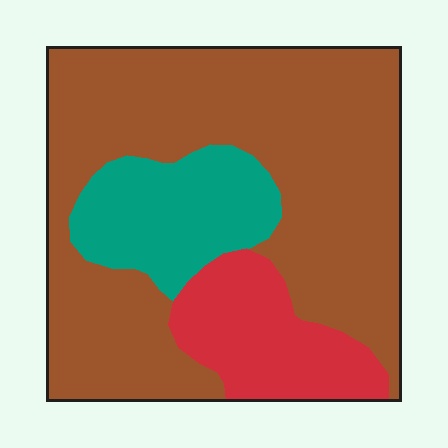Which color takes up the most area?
Brown, at roughly 65%.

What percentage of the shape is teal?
Teal takes up about one sixth (1/6) of the shape.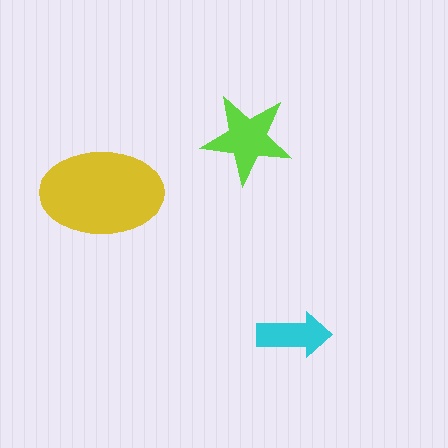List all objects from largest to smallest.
The yellow ellipse, the lime star, the cyan arrow.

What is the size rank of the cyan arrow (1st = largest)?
3rd.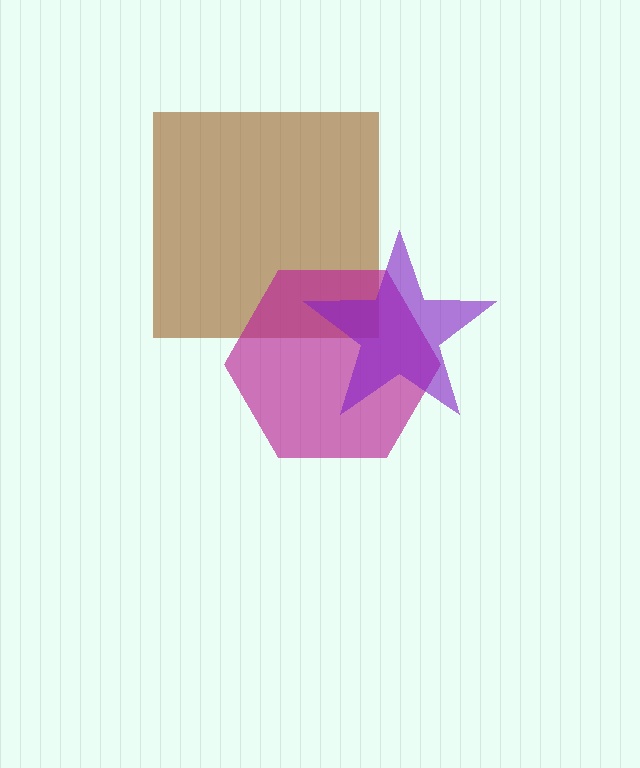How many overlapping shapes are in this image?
There are 3 overlapping shapes in the image.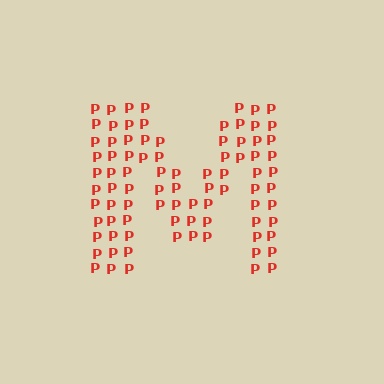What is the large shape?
The large shape is the letter M.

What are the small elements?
The small elements are letter P's.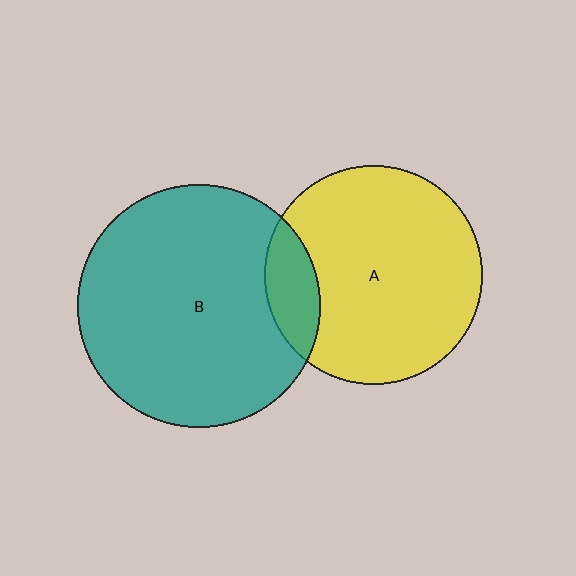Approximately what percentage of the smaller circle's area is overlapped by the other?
Approximately 15%.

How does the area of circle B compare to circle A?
Approximately 1.2 times.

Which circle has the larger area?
Circle B (teal).